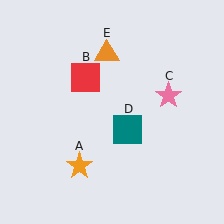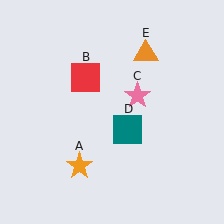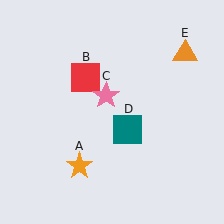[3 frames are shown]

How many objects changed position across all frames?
2 objects changed position: pink star (object C), orange triangle (object E).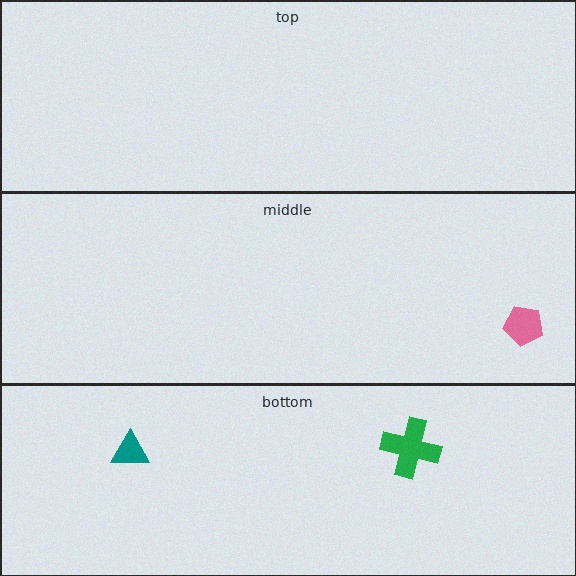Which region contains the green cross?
The bottom region.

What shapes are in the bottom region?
The green cross, the teal triangle.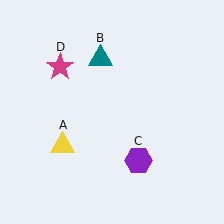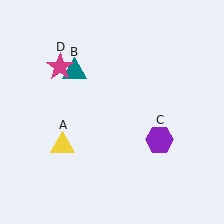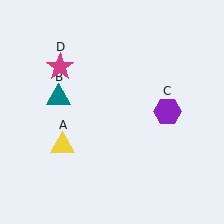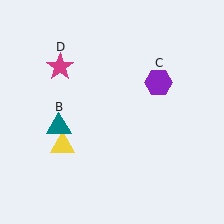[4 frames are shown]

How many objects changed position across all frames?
2 objects changed position: teal triangle (object B), purple hexagon (object C).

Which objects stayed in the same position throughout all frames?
Yellow triangle (object A) and magenta star (object D) remained stationary.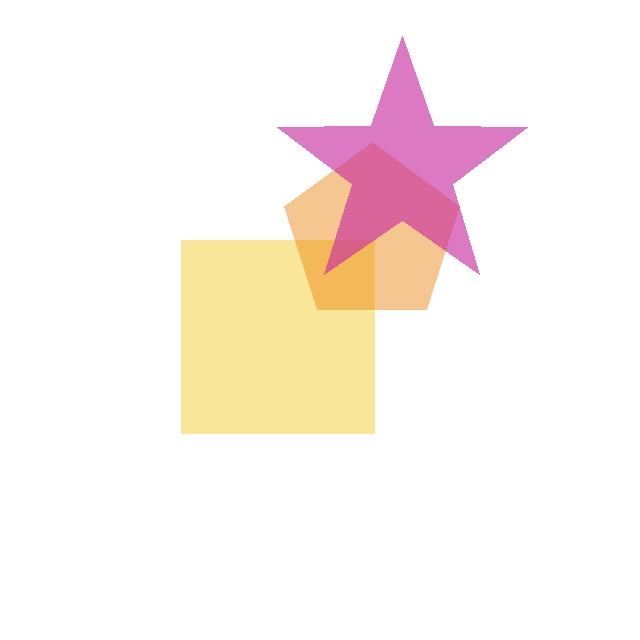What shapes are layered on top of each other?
The layered shapes are: a yellow square, an orange pentagon, a magenta star.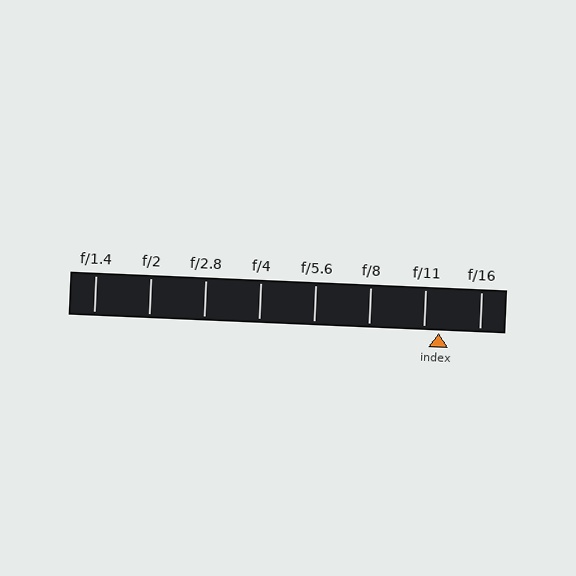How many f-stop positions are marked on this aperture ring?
There are 8 f-stop positions marked.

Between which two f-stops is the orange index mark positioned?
The index mark is between f/11 and f/16.